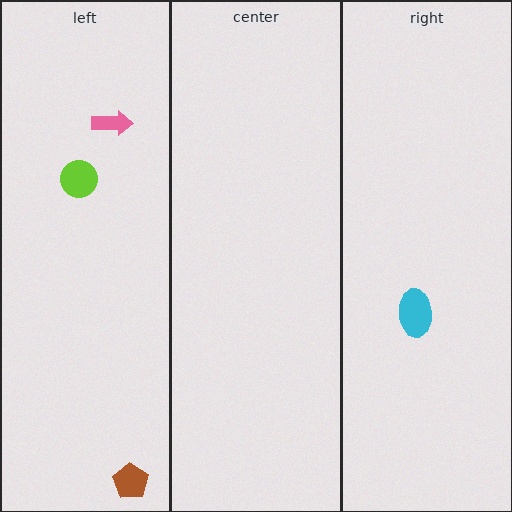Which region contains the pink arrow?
The left region.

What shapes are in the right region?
The cyan ellipse.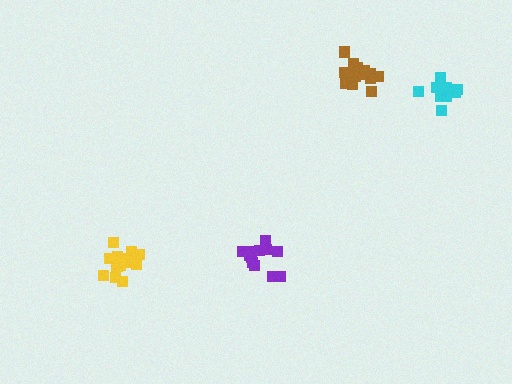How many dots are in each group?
Group 1: 12 dots, Group 2: 15 dots, Group 3: 17 dots, Group 4: 14 dots (58 total).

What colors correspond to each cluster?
The clusters are colored: purple, yellow, brown, cyan.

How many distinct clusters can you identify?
There are 4 distinct clusters.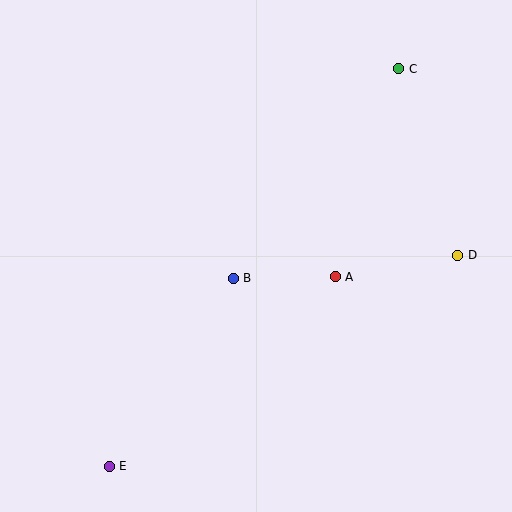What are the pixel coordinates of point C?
Point C is at (399, 69).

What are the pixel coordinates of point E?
Point E is at (109, 466).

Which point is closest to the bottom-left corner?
Point E is closest to the bottom-left corner.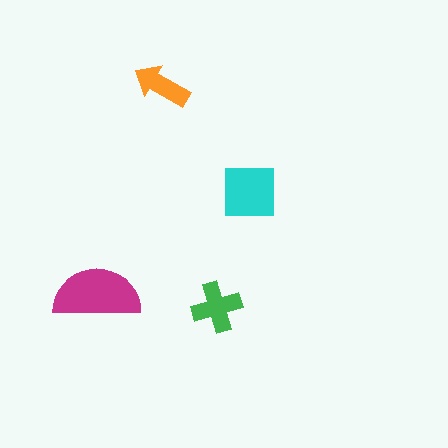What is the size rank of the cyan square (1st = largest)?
2nd.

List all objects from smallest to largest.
The orange arrow, the green cross, the cyan square, the magenta semicircle.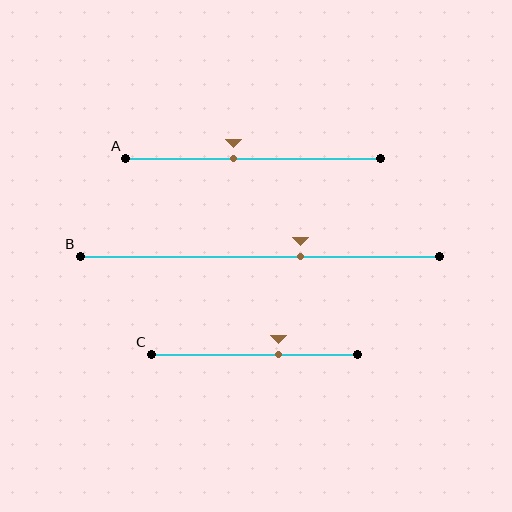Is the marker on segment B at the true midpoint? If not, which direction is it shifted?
No, the marker on segment B is shifted to the right by about 11% of the segment length.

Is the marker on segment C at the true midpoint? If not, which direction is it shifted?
No, the marker on segment C is shifted to the right by about 12% of the segment length.